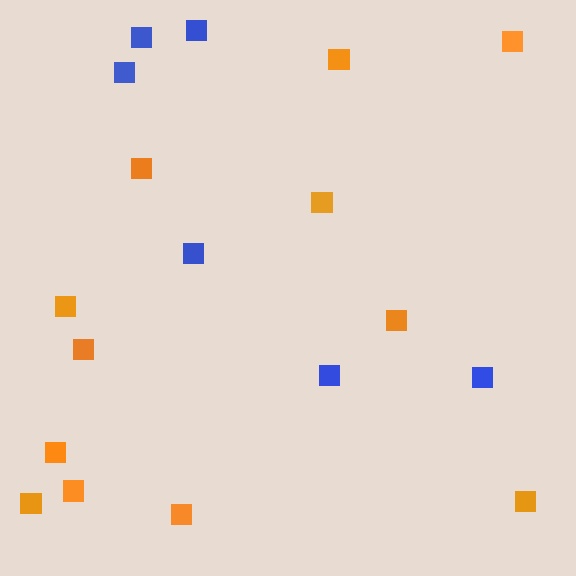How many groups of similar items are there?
There are 2 groups: one group of orange squares (12) and one group of blue squares (6).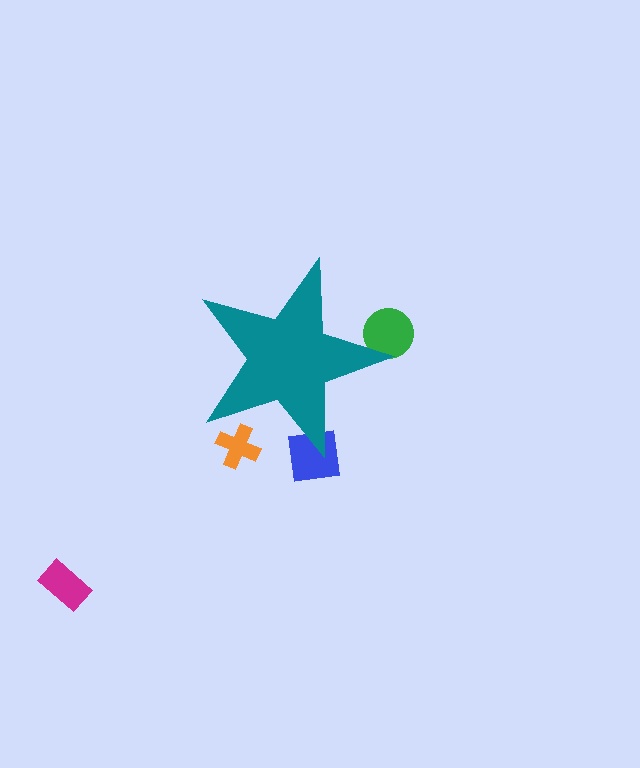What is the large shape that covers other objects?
A teal star.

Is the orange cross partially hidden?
Yes, the orange cross is partially hidden behind the teal star.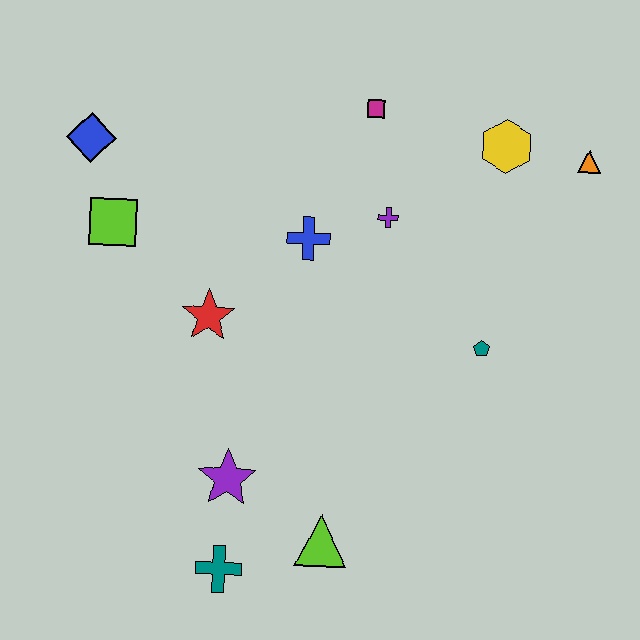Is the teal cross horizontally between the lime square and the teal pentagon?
Yes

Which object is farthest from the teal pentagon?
The blue diamond is farthest from the teal pentagon.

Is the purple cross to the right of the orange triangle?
No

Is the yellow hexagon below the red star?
No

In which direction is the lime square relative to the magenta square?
The lime square is to the left of the magenta square.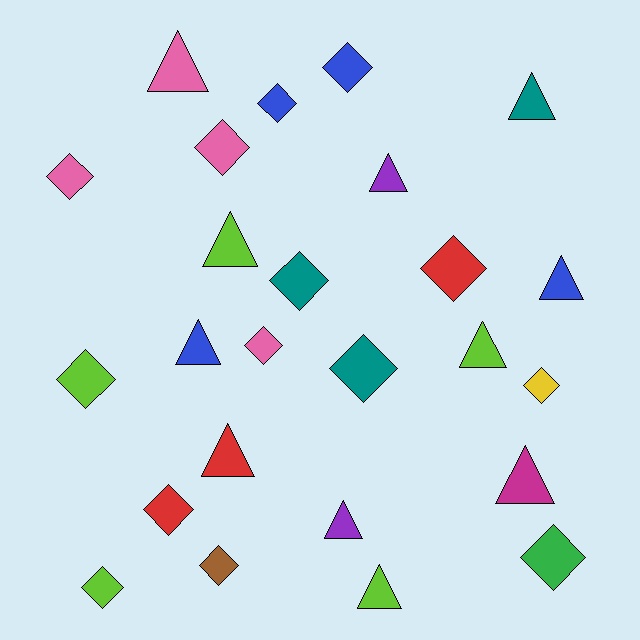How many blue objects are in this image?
There are 4 blue objects.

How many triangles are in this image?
There are 11 triangles.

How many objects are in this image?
There are 25 objects.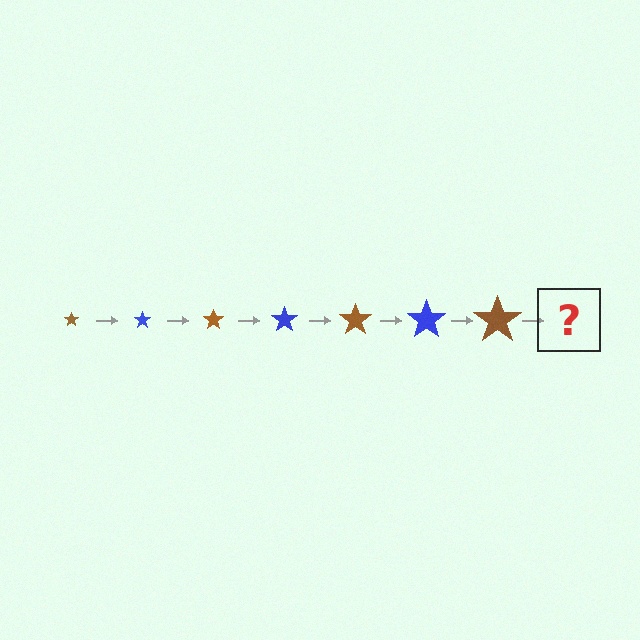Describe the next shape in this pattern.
It should be a blue star, larger than the previous one.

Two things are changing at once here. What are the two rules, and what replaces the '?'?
The two rules are that the star grows larger each step and the color cycles through brown and blue. The '?' should be a blue star, larger than the previous one.